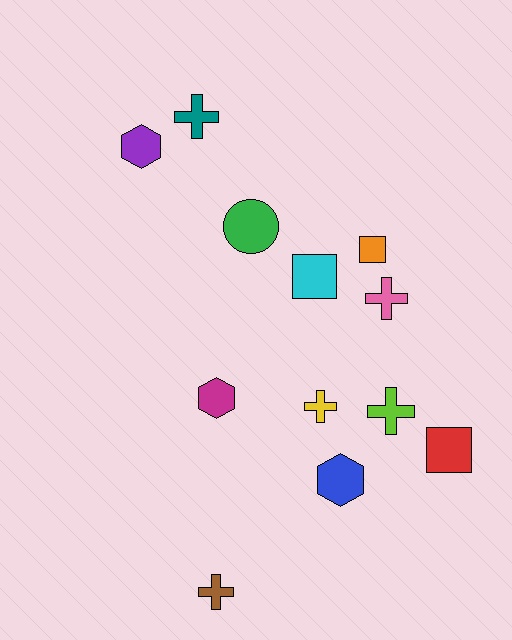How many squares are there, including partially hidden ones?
There are 3 squares.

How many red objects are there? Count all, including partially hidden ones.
There is 1 red object.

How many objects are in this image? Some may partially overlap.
There are 12 objects.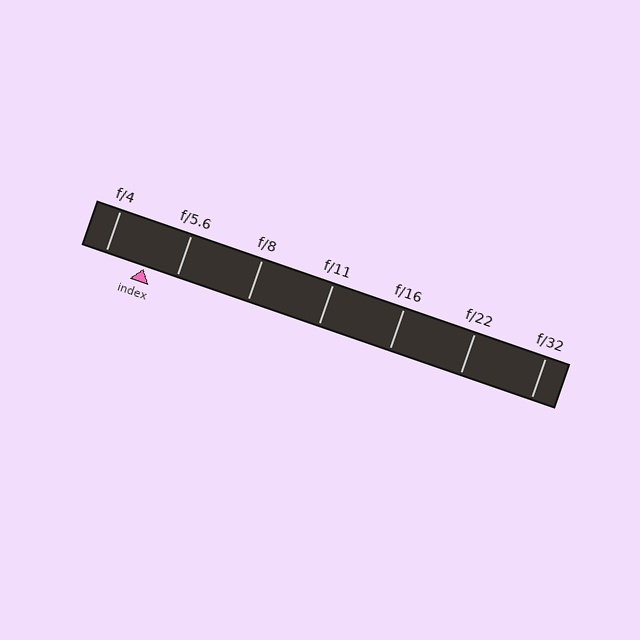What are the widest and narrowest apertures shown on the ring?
The widest aperture shown is f/4 and the narrowest is f/32.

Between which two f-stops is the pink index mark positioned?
The index mark is between f/4 and f/5.6.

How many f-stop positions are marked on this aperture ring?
There are 7 f-stop positions marked.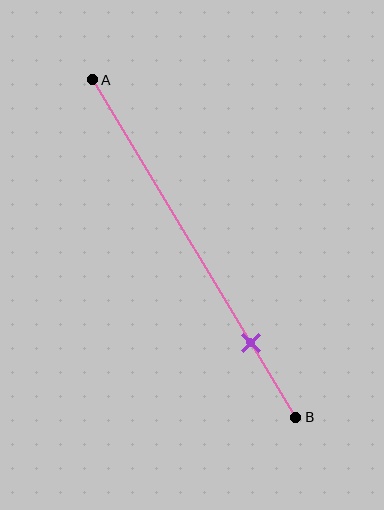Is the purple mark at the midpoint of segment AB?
No, the mark is at about 80% from A, not at the 50% midpoint.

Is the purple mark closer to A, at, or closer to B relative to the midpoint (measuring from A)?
The purple mark is closer to point B than the midpoint of segment AB.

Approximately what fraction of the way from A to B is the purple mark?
The purple mark is approximately 80% of the way from A to B.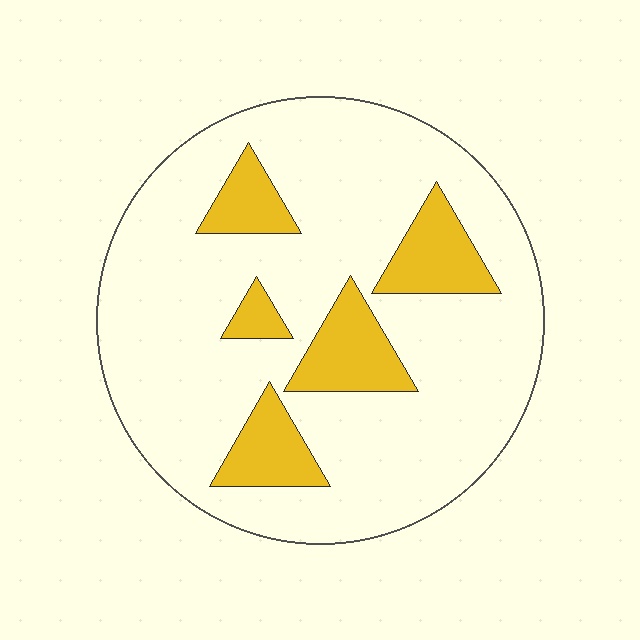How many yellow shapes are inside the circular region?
5.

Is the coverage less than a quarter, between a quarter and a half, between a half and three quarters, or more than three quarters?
Less than a quarter.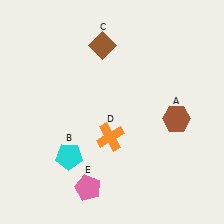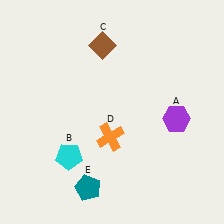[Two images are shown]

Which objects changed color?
A changed from brown to purple. E changed from pink to teal.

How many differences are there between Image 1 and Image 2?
There are 2 differences between the two images.